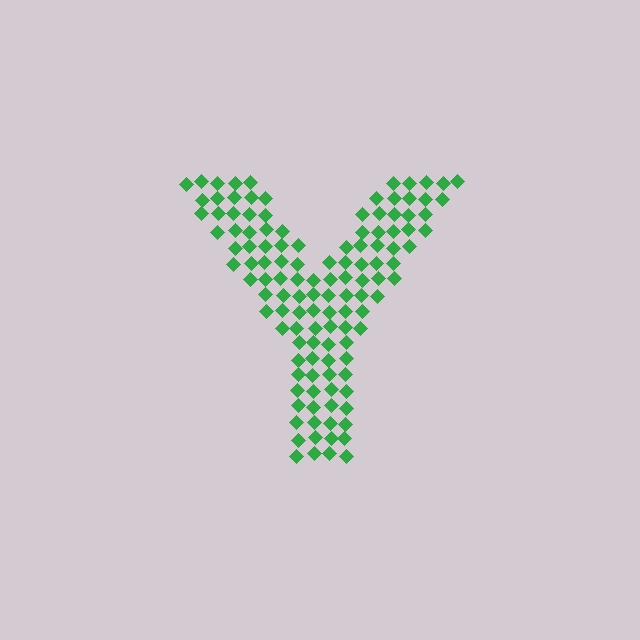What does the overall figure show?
The overall figure shows the letter Y.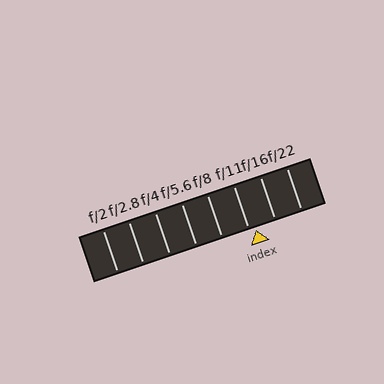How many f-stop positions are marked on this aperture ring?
There are 8 f-stop positions marked.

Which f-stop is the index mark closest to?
The index mark is closest to f/11.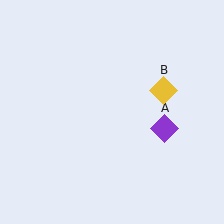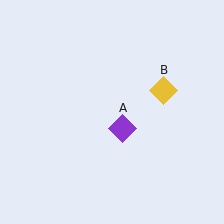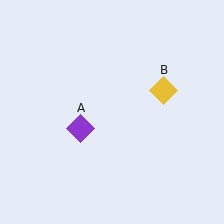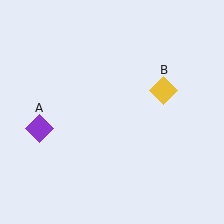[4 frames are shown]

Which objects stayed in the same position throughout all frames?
Yellow diamond (object B) remained stationary.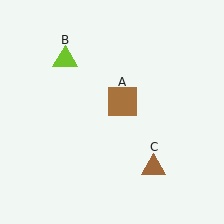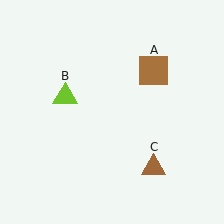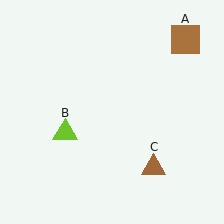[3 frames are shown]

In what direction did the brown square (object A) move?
The brown square (object A) moved up and to the right.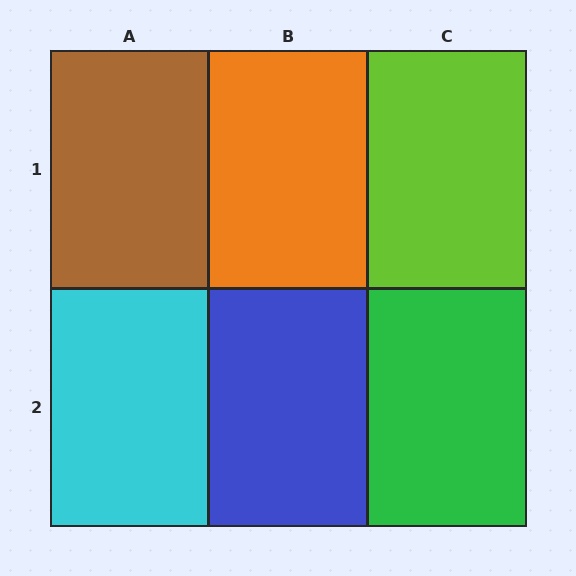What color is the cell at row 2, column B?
Blue.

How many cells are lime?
1 cell is lime.